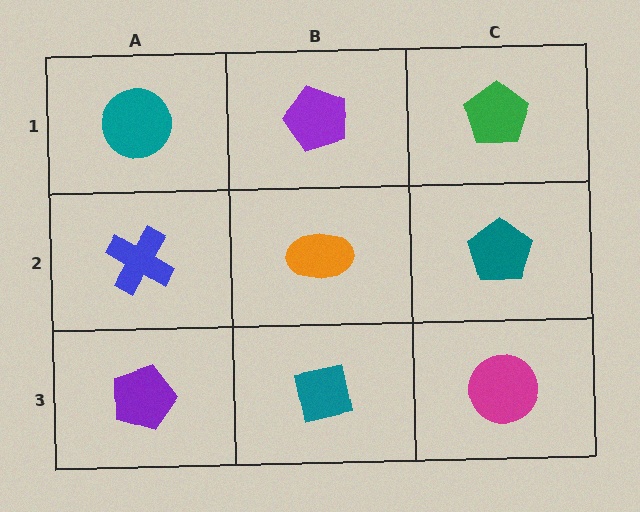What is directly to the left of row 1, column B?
A teal circle.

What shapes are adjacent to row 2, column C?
A green pentagon (row 1, column C), a magenta circle (row 3, column C), an orange ellipse (row 2, column B).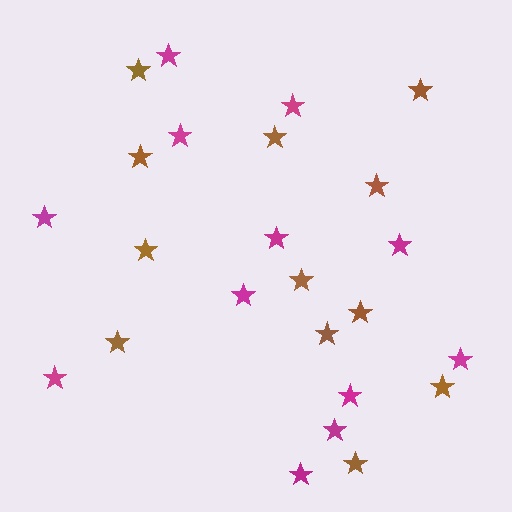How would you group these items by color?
There are 2 groups: one group of brown stars (12) and one group of magenta stars (12).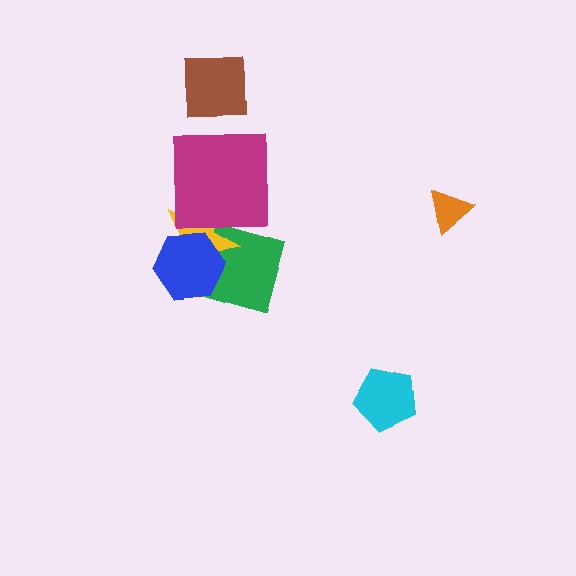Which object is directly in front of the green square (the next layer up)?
The yellow star is directly in front of the green square.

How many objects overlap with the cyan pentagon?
0 objects overlap with the cyan pentagon.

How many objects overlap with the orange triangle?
0 objects overlap with the orange triangle.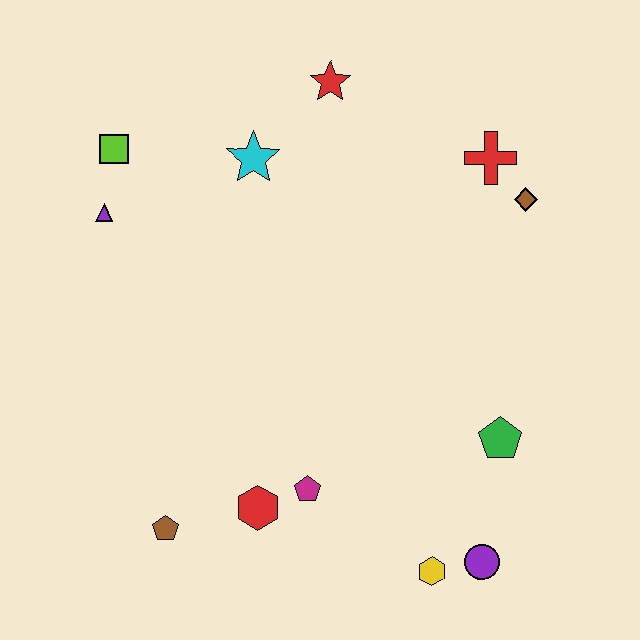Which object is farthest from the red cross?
The brown pentagon is farthest from the red cross.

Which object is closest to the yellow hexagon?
The purple circle is closest to the yellow hexagon.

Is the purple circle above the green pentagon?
No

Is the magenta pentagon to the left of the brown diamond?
Yes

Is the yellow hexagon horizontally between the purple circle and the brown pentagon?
Yes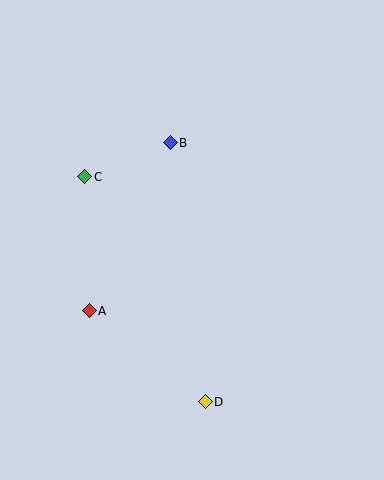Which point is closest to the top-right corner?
Point B is closest to the top-right corner.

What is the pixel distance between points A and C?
The distance between A and C is 134 pixels.